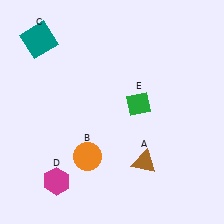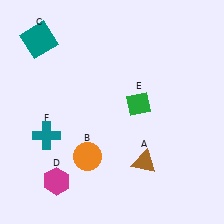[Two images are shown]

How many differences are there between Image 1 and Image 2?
There is 1 difference between the two images.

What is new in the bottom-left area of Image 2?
A teal cross (F) was added in the bottom-left area of Image 2.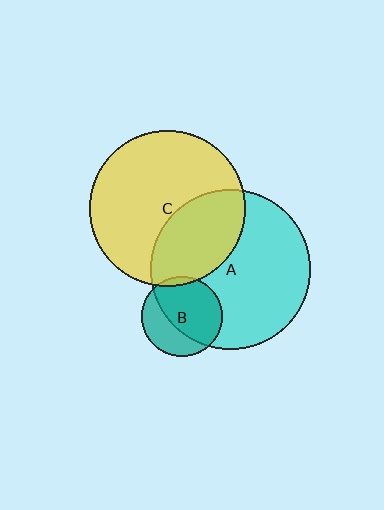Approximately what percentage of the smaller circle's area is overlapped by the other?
Approximately 35%.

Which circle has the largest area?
Circle A (cyan).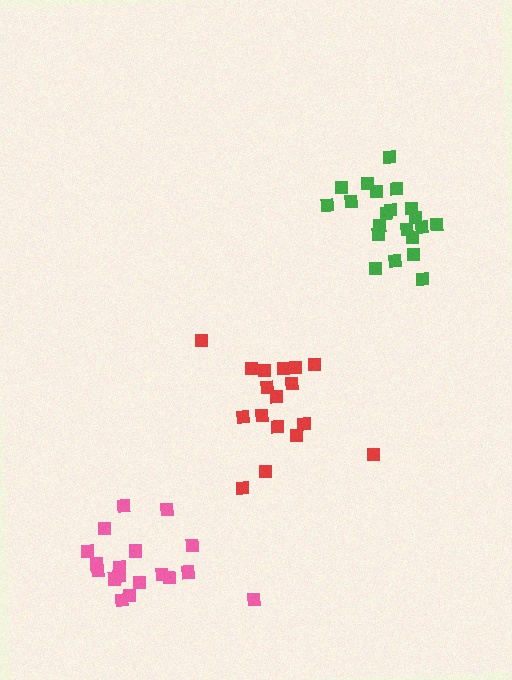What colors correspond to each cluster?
The clusters are colored: red, green, pink.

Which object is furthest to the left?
The pink cluster is leftmost.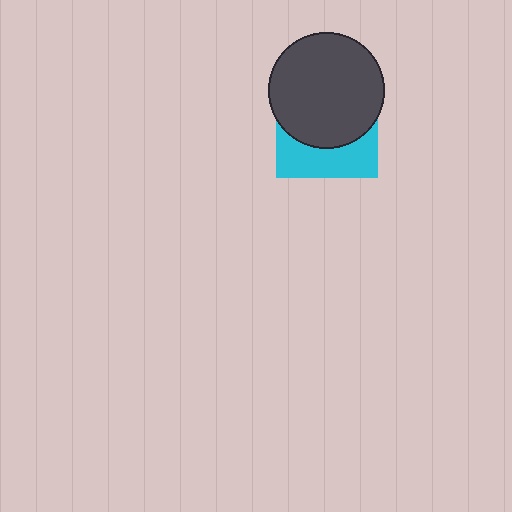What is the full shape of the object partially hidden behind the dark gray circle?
The partially hidden object is a cyan square.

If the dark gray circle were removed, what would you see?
You would see the complete cyan square.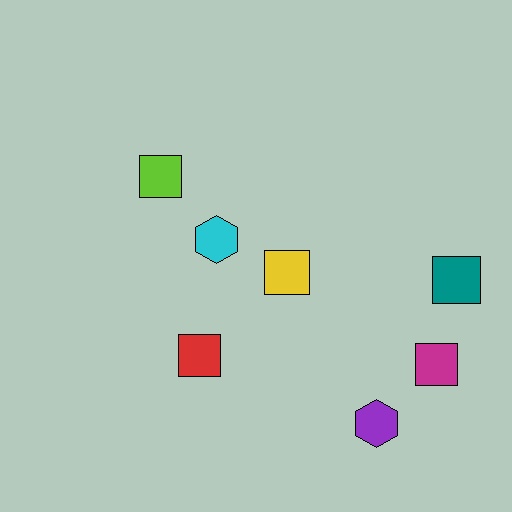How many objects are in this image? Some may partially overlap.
There are 7 objects.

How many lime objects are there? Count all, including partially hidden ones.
There is 1 lime object.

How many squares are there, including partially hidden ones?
There are 5 squares.